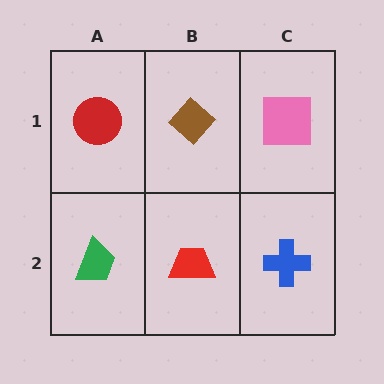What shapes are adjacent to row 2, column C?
A pink square (row 1, column C), a red trapezoid (row 2, column B).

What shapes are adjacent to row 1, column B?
A red trapezoid (row 2, column B), a red circle (row 1, column A), a pink square (row 1, column C).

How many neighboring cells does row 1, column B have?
3.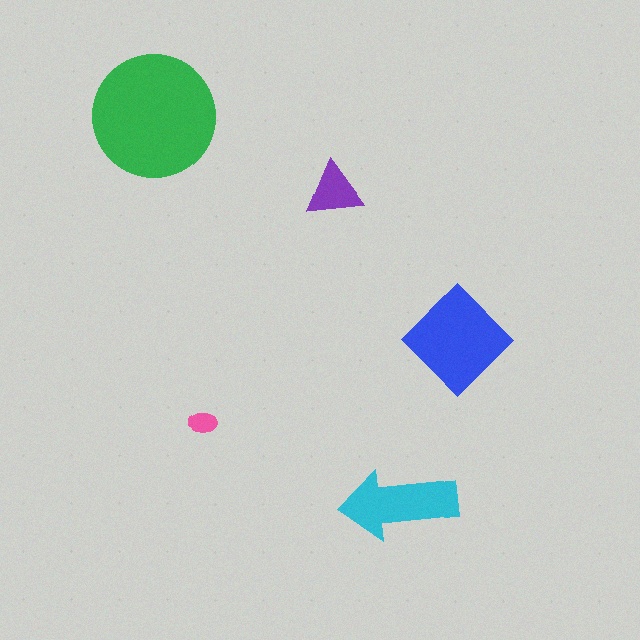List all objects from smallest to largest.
The pink ellipse, the purple triangle, the cyan arrow, the blue diamond, the green circle.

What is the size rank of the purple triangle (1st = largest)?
4th.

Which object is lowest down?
The cyan arrow is bottommost.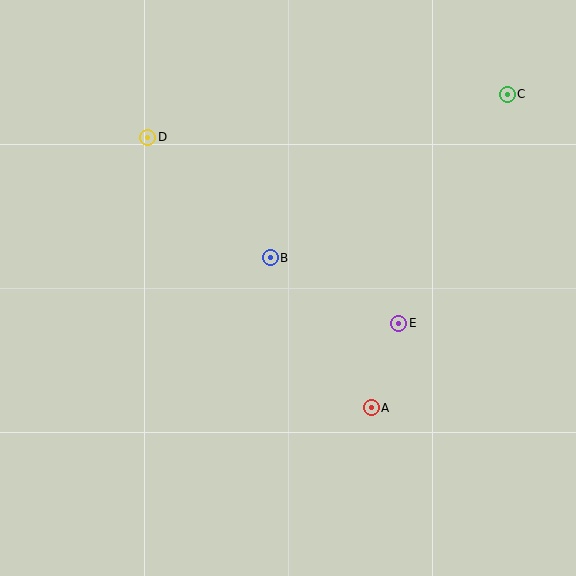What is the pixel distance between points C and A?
The distance between C and A is 342 pixels.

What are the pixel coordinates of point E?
Point E is at (399, 323).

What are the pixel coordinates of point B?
Point B is at (270, 258).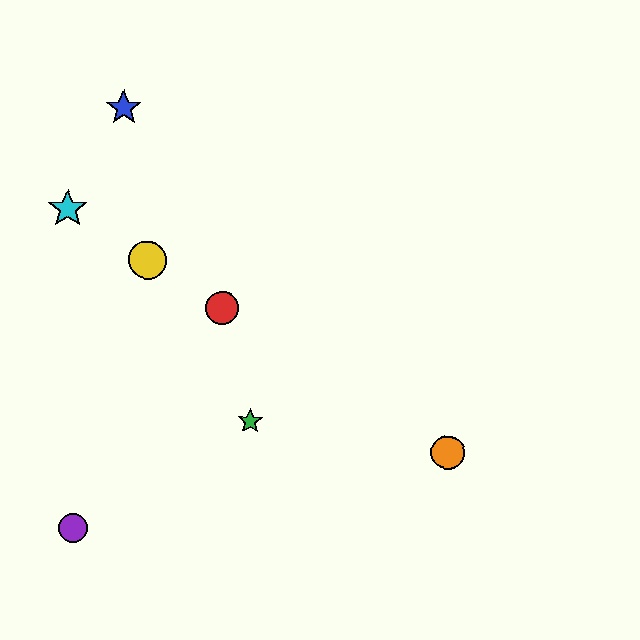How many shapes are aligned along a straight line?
4 shapes (the red circle, the yellow circle, the orange circle, the cyan star) are aligned along a straight line.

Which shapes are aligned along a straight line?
The red circle, the yellow circle, the orange circle, the cyan star are aligned along a straight line.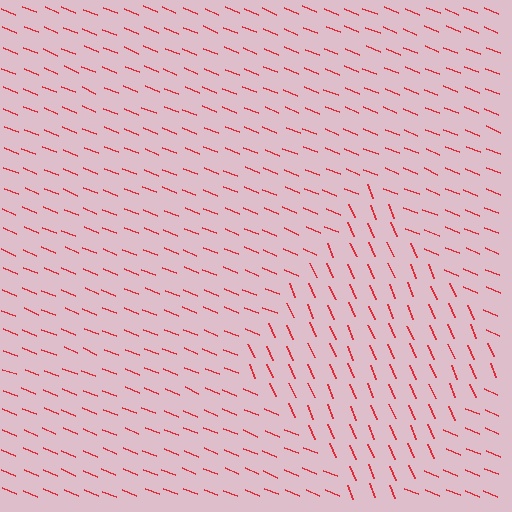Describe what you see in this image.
The image is filled with small red line segments. A diamond region in the image has lines oriented differently from the surrounding lines, creating a visible texture boundary.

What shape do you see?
I see a diamond.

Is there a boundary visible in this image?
Yes, there is a texture boundary formed by a change in line orientation.